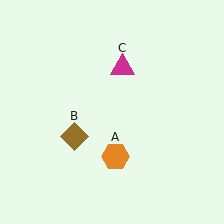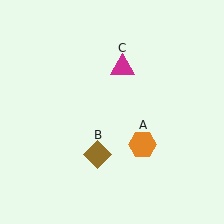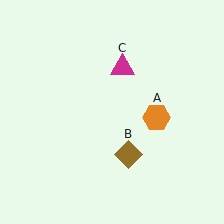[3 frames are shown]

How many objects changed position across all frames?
2 objects changed position: orange hexagon (object A), brown diamond (object B).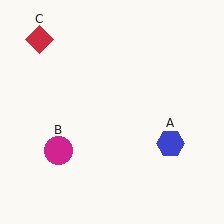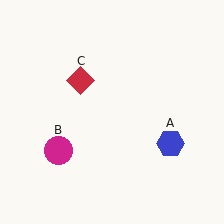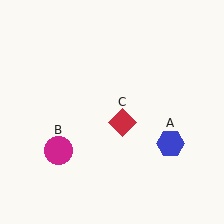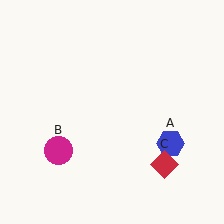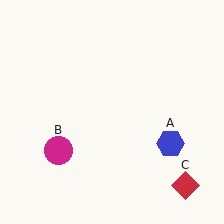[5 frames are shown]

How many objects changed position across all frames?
1 object changed position: red diamond (object C).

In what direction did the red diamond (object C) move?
The red diamond (object C) moved down and to the right.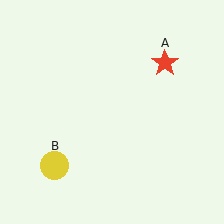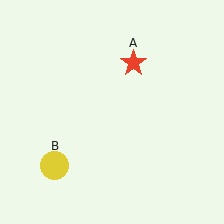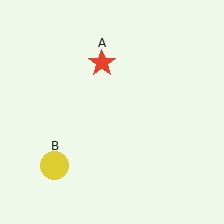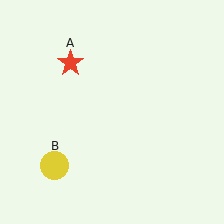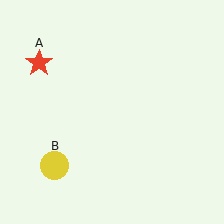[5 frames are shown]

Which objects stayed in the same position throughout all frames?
Yellow circle (object B) remained stationary.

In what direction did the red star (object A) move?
The red star (object A) moved left.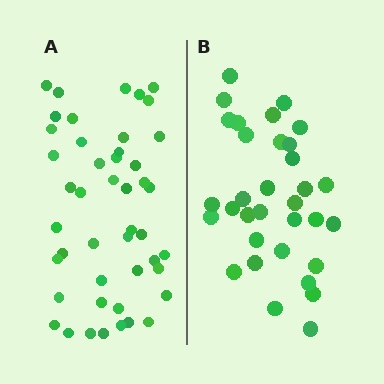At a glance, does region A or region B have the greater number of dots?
Region A (the left region) has more dots.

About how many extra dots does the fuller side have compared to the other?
Region A has approximately 15 more dots than region B.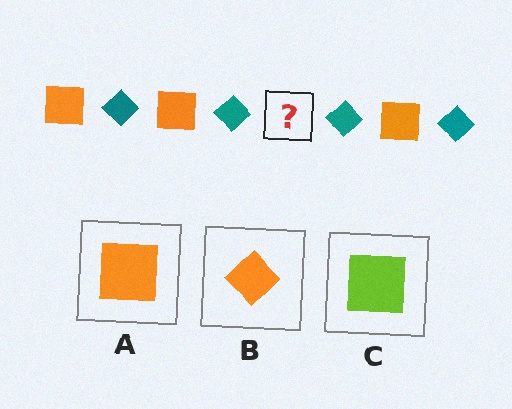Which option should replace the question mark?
Option A.